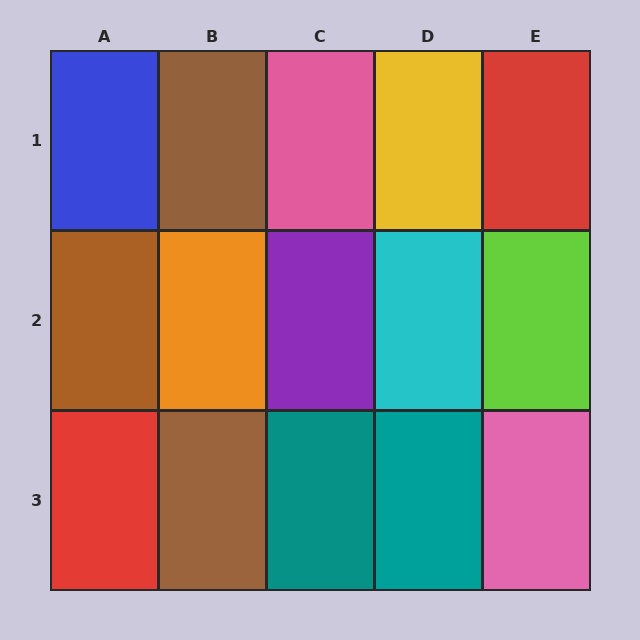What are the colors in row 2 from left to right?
Brown, orange, purple, cyan, lime.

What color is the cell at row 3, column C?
Teal.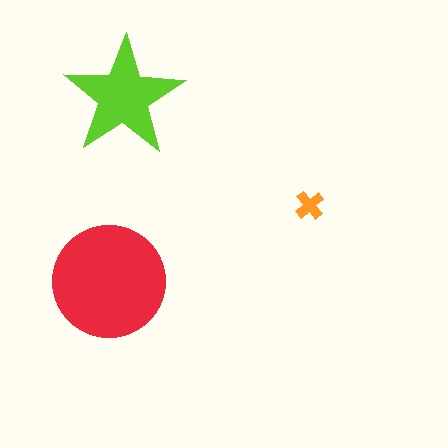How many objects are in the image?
There are 3 objects in the image.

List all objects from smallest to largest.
The orange cross, the lime star, the red circle.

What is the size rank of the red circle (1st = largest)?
1st.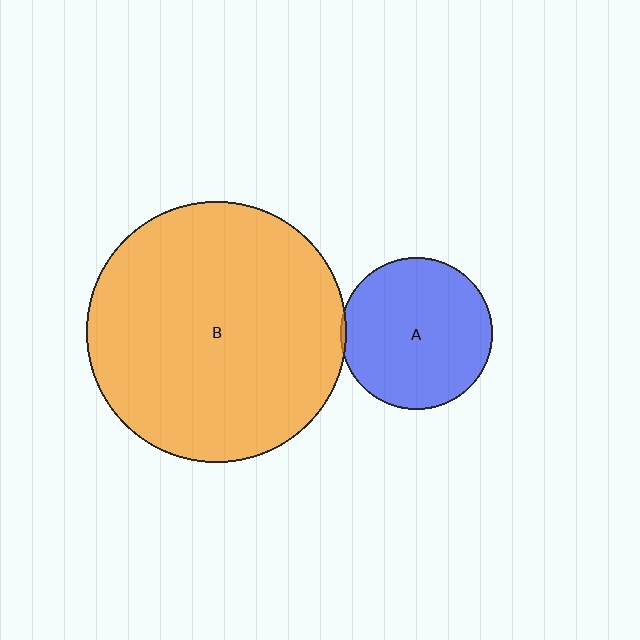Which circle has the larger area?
Circle B (orange).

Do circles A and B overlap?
Yes.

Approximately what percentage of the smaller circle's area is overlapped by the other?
Approximately 5%.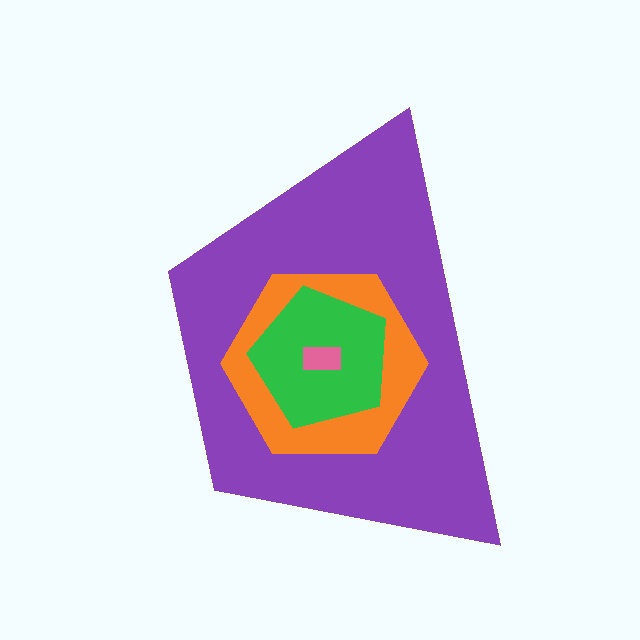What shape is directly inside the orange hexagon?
The green pentagon.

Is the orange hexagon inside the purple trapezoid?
Yes.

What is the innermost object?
The pink rectangle.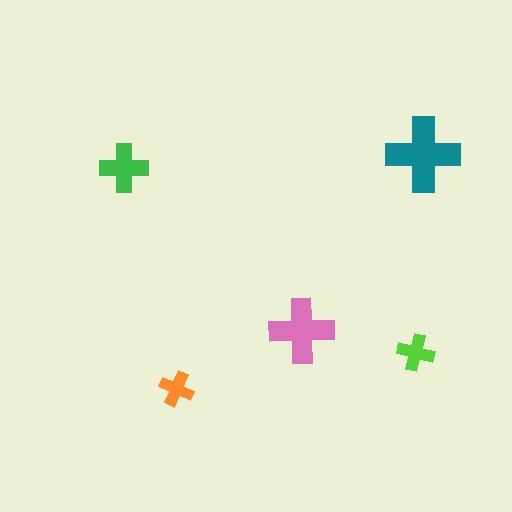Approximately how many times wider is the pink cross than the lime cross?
About 2 times wider.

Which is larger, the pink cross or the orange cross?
The pink one.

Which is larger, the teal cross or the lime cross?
The teal one.